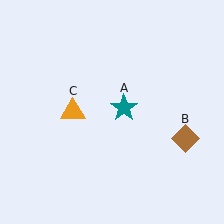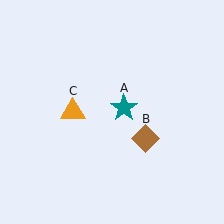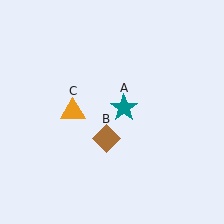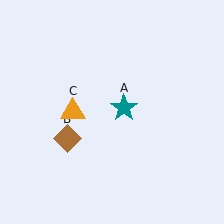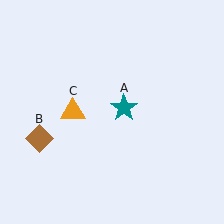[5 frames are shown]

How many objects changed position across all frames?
1 object changed position: brown diamond (object B).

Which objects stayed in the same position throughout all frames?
Teal star (object A) and orange triangle (object C) remained stationary.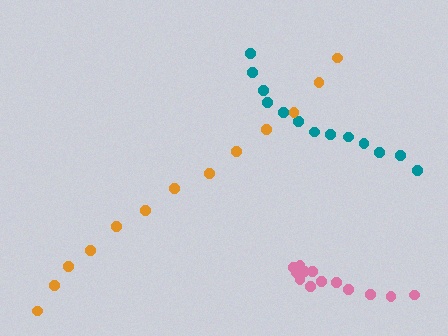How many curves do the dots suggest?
There are 3 distinct paths.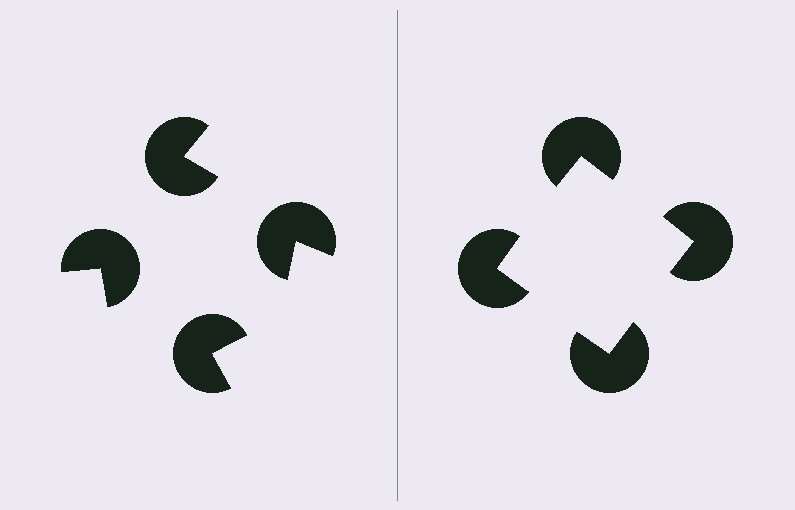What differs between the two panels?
The pac-man discs are positioned identically on both sides; only the wedge orientations differ. On the right they align to a square; on the left they are misaligned.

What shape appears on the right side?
An illusory square.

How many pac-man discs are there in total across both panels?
8 — 4 on each side.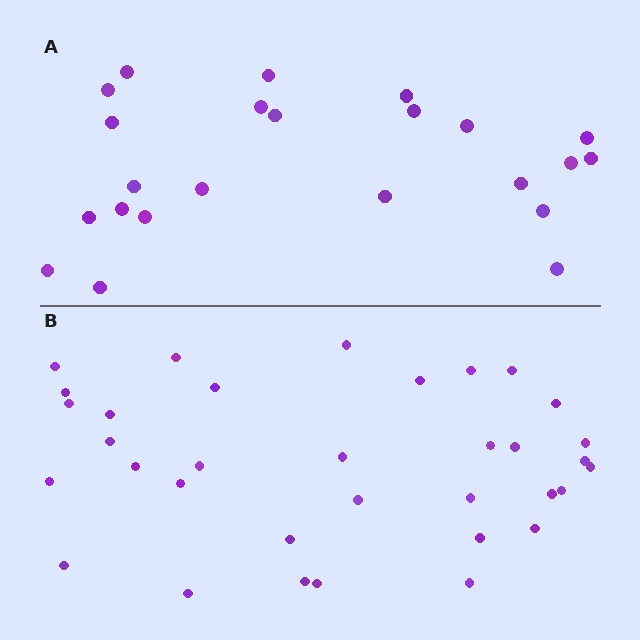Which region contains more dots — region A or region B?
Region B (the bottom region) has more dots.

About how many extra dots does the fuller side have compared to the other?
Region B has roughly 12 or so more dots than region A.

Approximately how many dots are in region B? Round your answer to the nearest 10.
About 30 dots. (The exact count is 34, which rounds to 30.)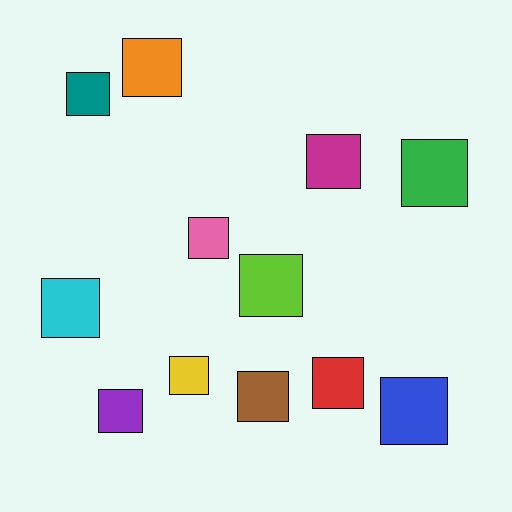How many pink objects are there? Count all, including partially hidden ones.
There is 1 pink object.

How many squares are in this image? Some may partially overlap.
There are 12 squares.